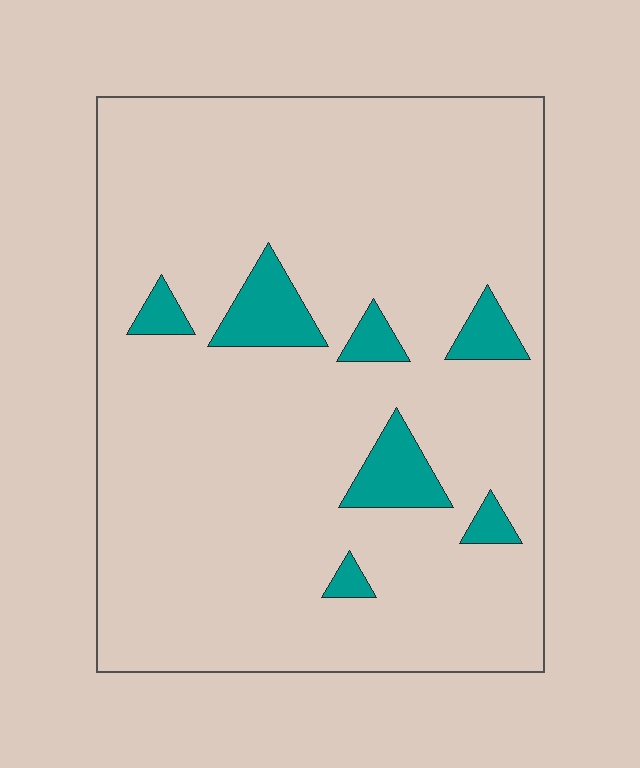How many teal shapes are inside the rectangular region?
7.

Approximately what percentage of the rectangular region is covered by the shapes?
Approximately 10%.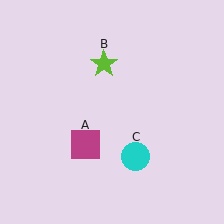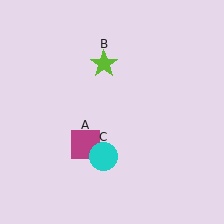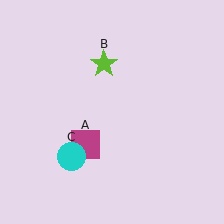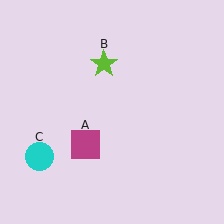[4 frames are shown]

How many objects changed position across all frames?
1 object changed position: cyan circle (object C).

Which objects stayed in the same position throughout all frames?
Magenta square (object A) and lime star (object B) remained stationary.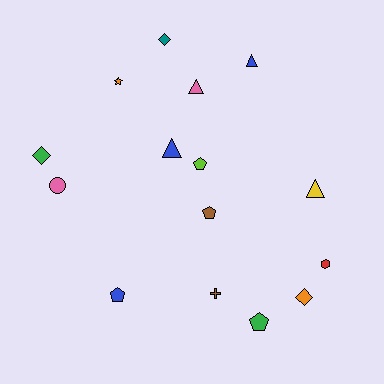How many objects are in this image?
There are 15 objects.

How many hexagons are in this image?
There is 1 hexagon.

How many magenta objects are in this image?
There are no magenta objects.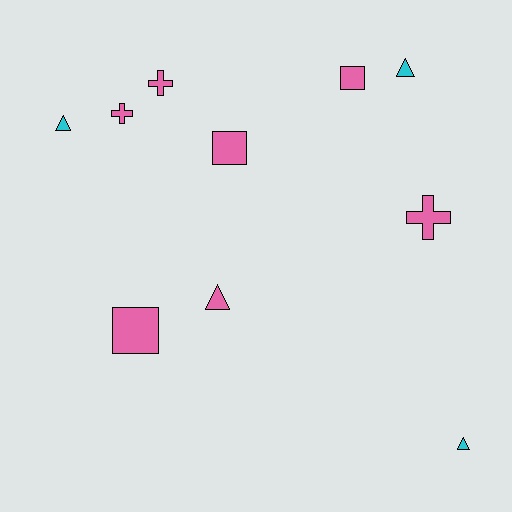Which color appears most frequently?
Pink, with 7 objects.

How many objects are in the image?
There are 10 objects.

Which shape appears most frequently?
Triangle, with 4 objects.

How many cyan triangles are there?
There are 3 cyan triangles.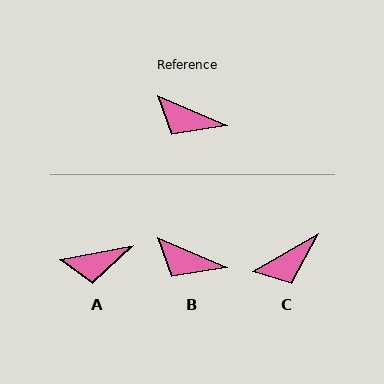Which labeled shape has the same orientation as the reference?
B.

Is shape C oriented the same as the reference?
No, it is off by about 53 degrees.